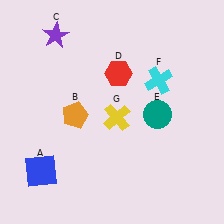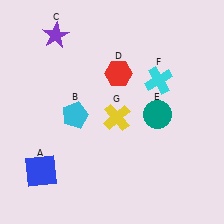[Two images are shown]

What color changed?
The pentagon (B) changed from orange in Image 1 to cyan in Image 2.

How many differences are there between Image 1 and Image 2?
There is 1 difference between the two images.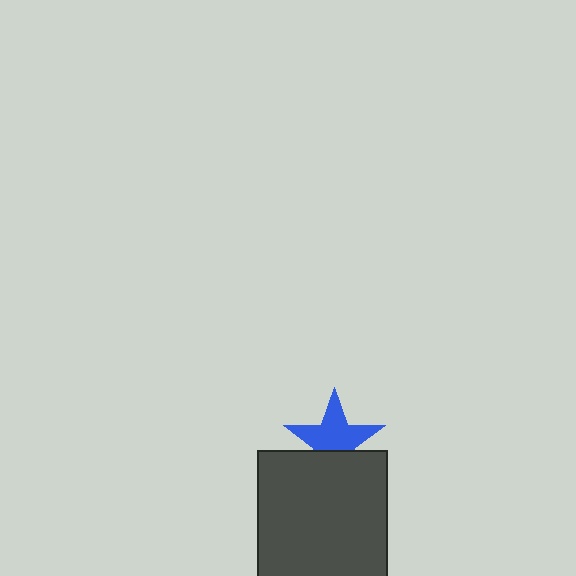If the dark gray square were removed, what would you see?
You would see the complete blue star.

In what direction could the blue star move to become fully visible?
The blue star could move up. That would shift it out from behind the dark gray square entirely.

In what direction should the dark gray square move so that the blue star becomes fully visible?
The dark gray square should move down. That is the shortest direction to clear the overlap and leave the blue star fully visible.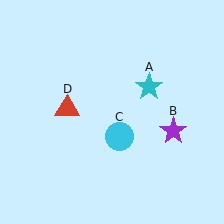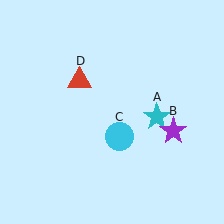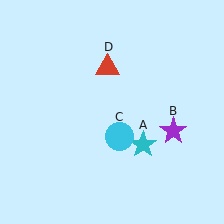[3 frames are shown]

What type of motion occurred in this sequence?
The cyan star (object A), red triangle (object D) rotated clockwise around the center of the scene.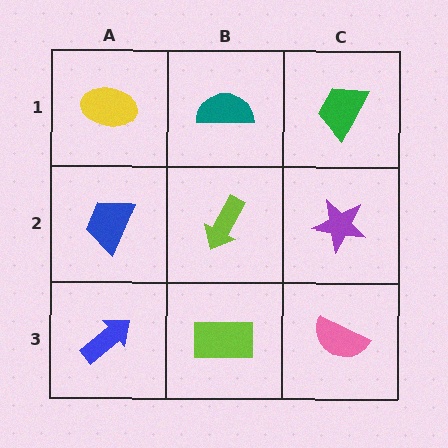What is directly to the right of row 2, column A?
A lime arrow.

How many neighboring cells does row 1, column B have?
3.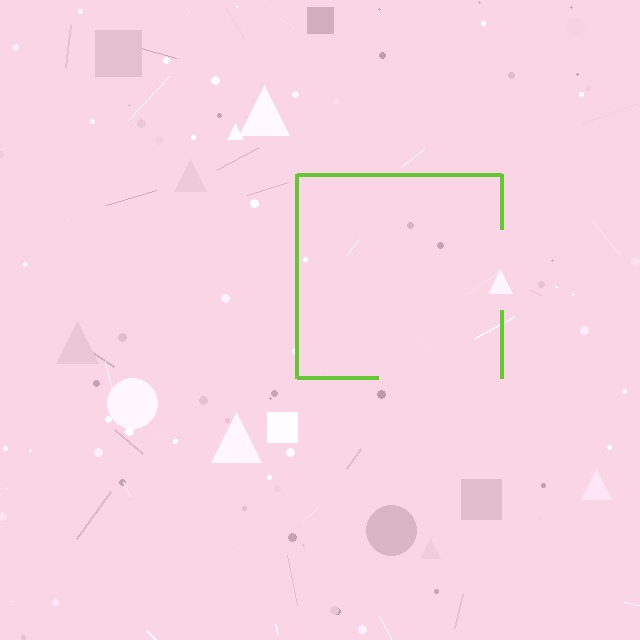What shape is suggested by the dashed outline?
The dashed outline suggests a square.